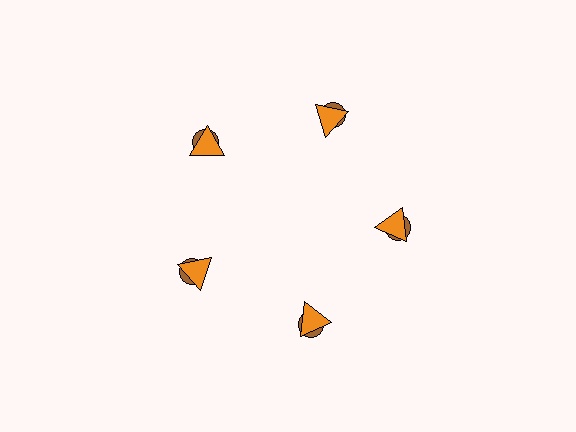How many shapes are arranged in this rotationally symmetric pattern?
There are 10 shapes, arranged in 5 groups of 2.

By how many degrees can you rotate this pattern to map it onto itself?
The pattern maps onto itself every 72 degrees of rotation.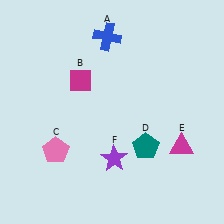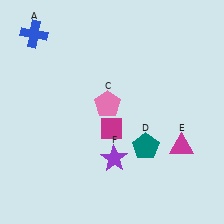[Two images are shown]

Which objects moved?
The objects that moved are: the blue cross (A), the magenta diamond (B), the pink pentagon (C).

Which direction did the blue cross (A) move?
The blue cross (A) moved left.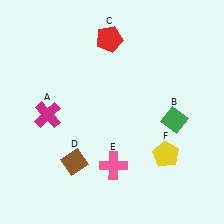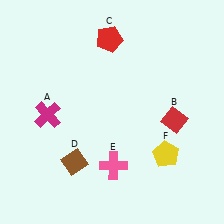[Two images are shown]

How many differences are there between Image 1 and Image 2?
There is 1 difference between the two images.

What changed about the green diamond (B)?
In Image 1, B is green. In Image 2, it changed to red.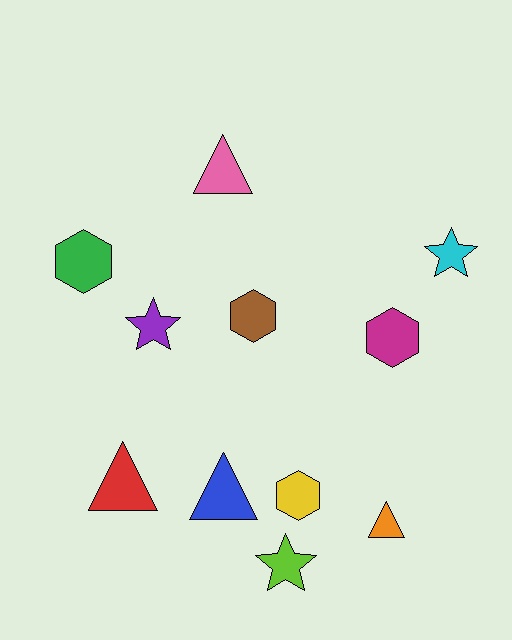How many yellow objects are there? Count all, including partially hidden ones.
There is 1 yellow object.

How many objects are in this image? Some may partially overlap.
There are 11 objects.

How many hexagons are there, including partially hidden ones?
There are 4 hexagons.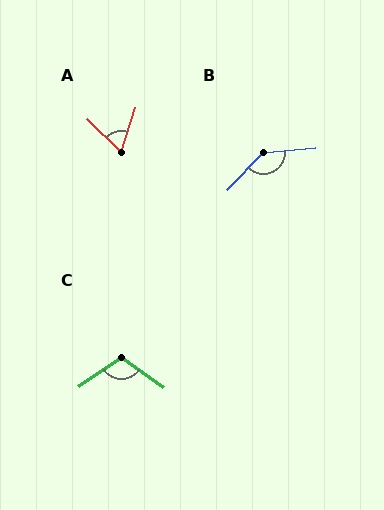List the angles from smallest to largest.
A (63°), C (111°), B (139°).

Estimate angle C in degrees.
Approximately 111 degrees.